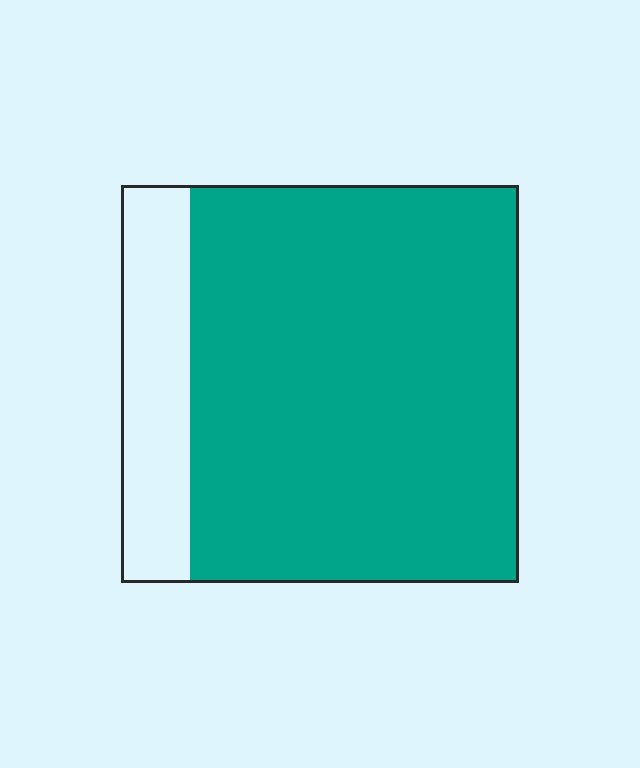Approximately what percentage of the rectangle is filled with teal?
Approximately 85%.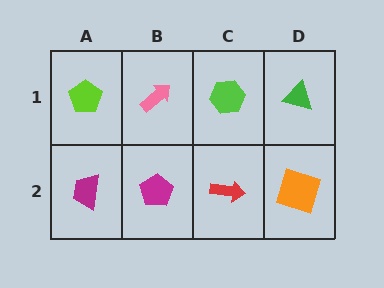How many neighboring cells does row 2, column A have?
2.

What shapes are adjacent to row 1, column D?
An orange square (row 2, column D), a lime hexagon (row 1, column C).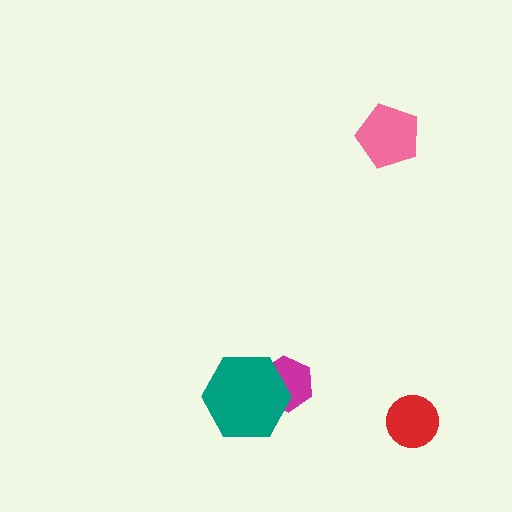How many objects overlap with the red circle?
0 objects overlap with the red circle.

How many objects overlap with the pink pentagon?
0 objects overlap with the pink pentagon.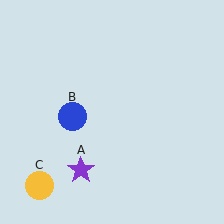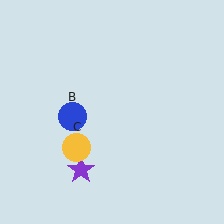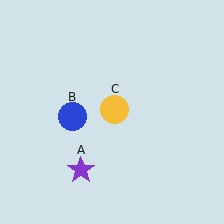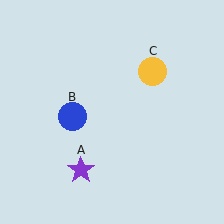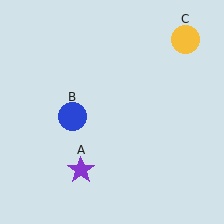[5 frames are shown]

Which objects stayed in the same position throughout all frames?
Purple star (object A) and blue circle (object B) remained stationary.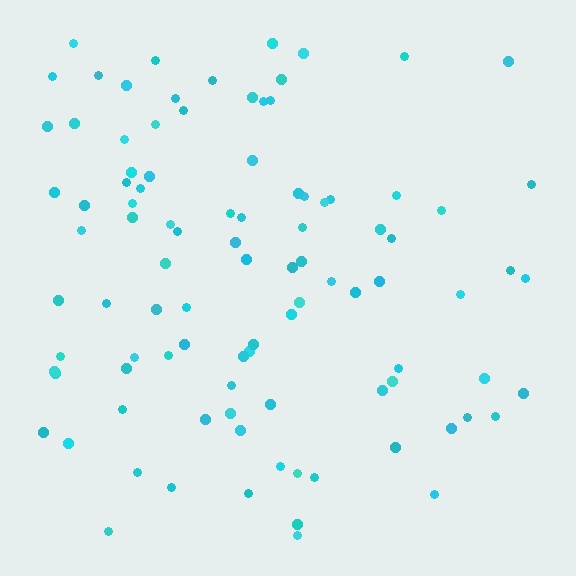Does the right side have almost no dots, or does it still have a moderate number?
Still a moderate number, just noticeably fewer than the left.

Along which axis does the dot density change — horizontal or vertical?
Horizontal.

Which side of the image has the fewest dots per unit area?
The right.